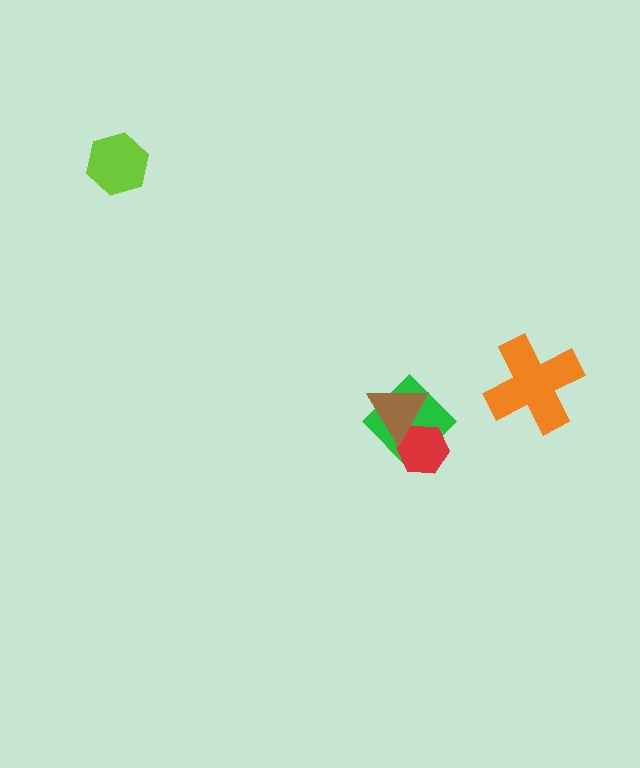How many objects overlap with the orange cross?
0 objects overlap with the orange cross.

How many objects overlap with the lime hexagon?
0 objects overlap with the lime hexagon.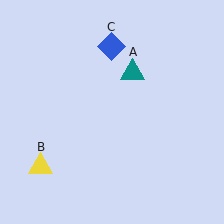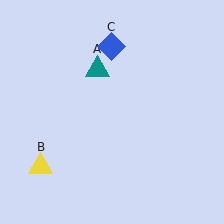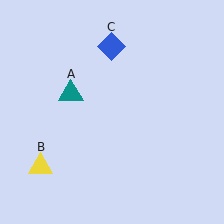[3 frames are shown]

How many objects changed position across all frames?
1 object changed position: teal triangle (object A).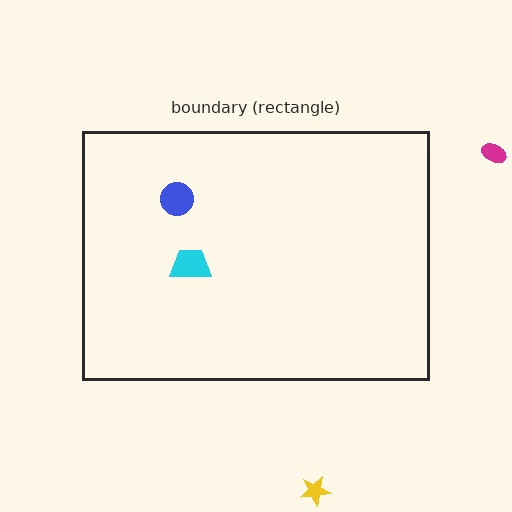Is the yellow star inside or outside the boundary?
Outside.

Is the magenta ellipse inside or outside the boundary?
Outside.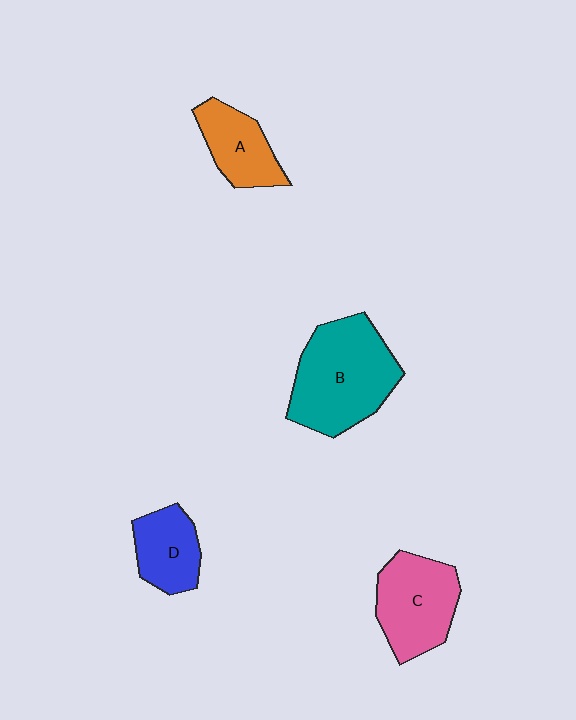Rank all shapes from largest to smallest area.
From largest to smallest: B (teal), C (pink), A (orange), D (blue).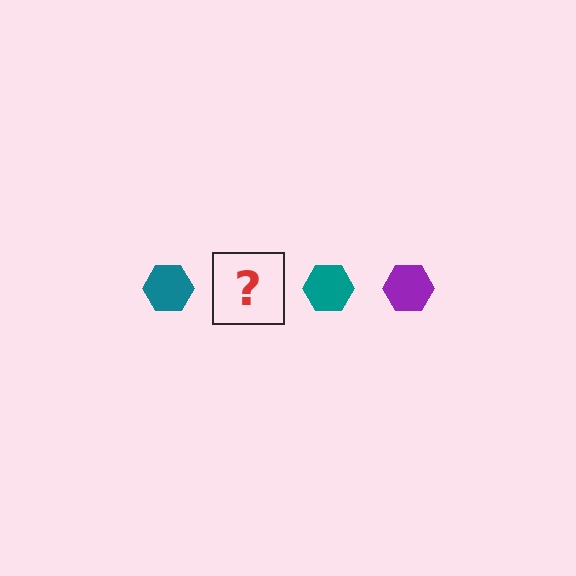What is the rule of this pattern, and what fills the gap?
The rule is that the pattern cycles through teal, purple hexagons. The gap should be filled with a purple hexagon.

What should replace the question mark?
The question mark should be replaced with a purple hexagon.